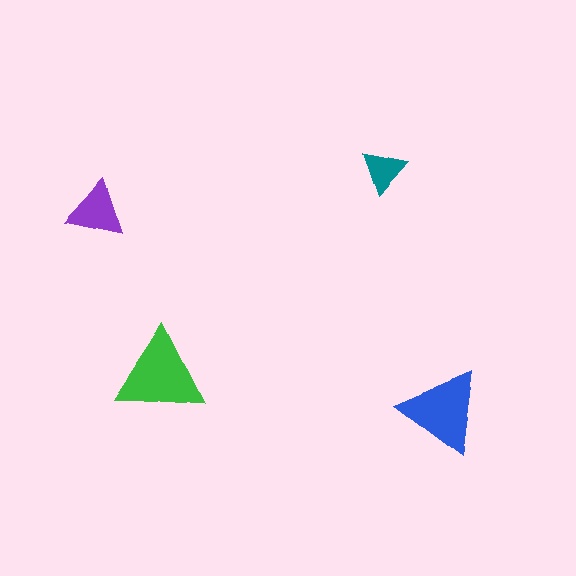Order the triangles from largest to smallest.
the green one, the blue one, the purple one, the teal one.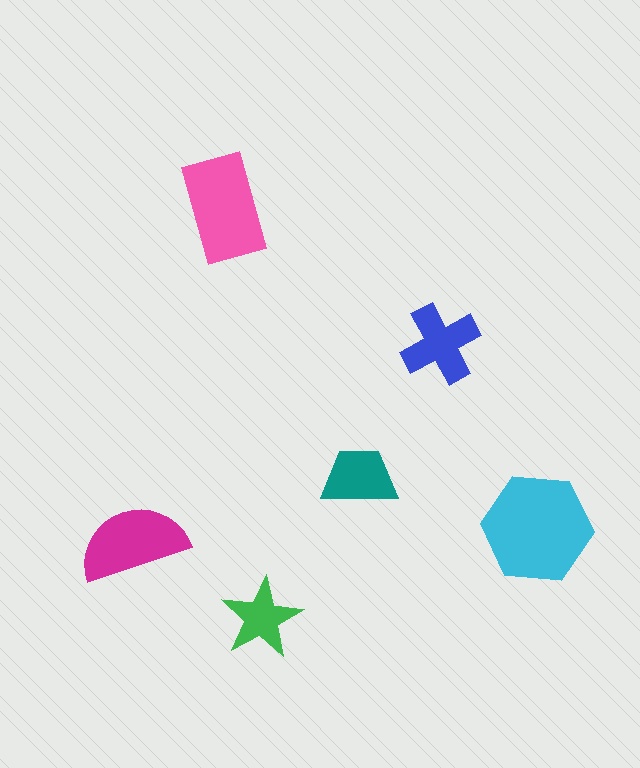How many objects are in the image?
There are 6 objects in the image.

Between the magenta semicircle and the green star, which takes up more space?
The magenta semicircle.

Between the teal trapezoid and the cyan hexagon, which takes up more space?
The cyan hexagon.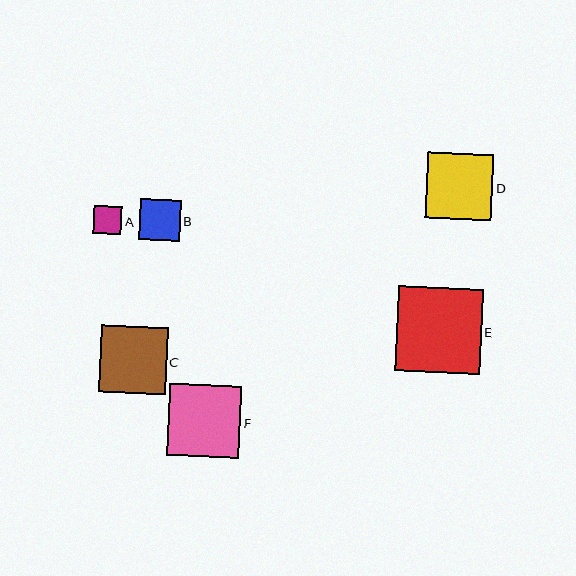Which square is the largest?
Square E is the largest with a size of approximately 85 pixels.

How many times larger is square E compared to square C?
Square E is approximately 1.3 times the size of square C.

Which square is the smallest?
Square A is the smallest with a size of approximately 28 pixels.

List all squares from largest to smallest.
From largest to smallest: E, F, C, D, B, A.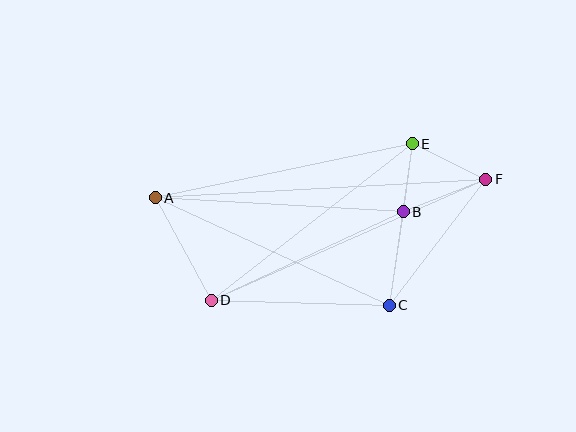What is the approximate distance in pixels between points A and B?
The distance between A and B is approximately 249 pixels.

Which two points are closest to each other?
Points B and E are closest to each other.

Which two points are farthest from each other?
Points A and F are farthest from each other.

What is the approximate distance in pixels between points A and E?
The distance between A and E is approximately 263 pixels.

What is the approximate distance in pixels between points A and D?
The distance between A and D is approximately 117 pixels.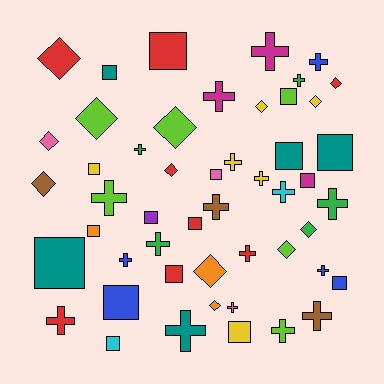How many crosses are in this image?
There are 20 crosses.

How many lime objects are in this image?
There are 6 lime objects.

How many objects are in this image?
There are 50 objects.